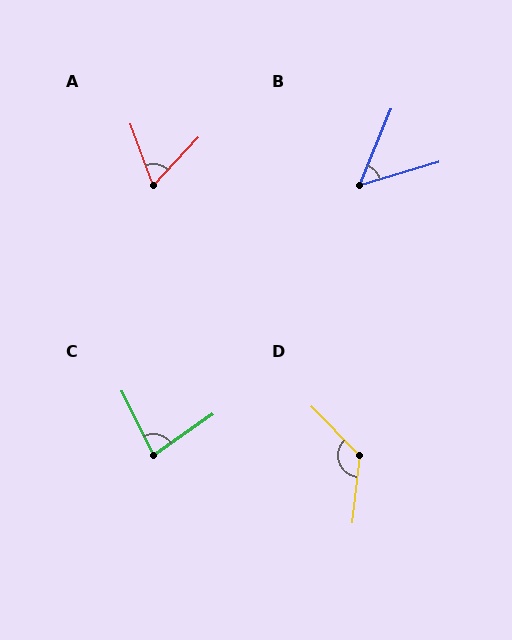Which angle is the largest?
D, at approximately 129 degrees.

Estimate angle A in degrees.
Approximately 63 degrees.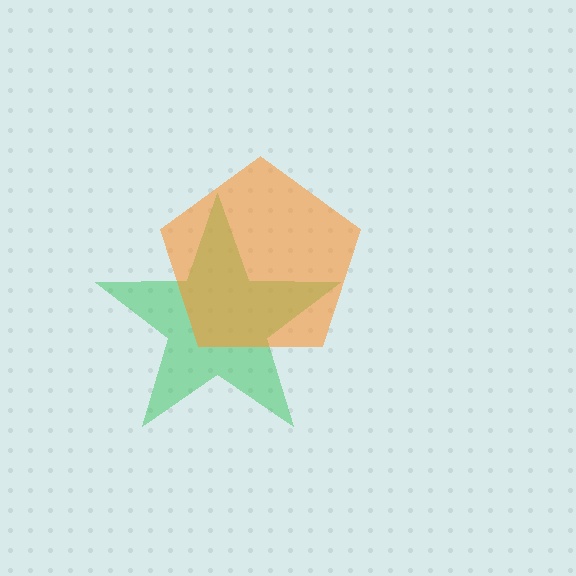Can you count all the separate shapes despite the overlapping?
Yes, there are 2 separate shapes.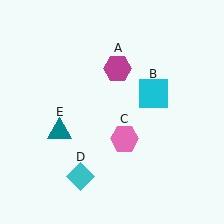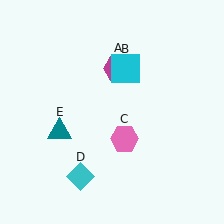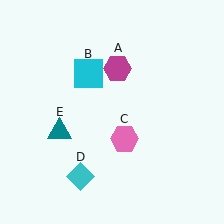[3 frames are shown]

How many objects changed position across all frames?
1 object changed position: cyan square (object B).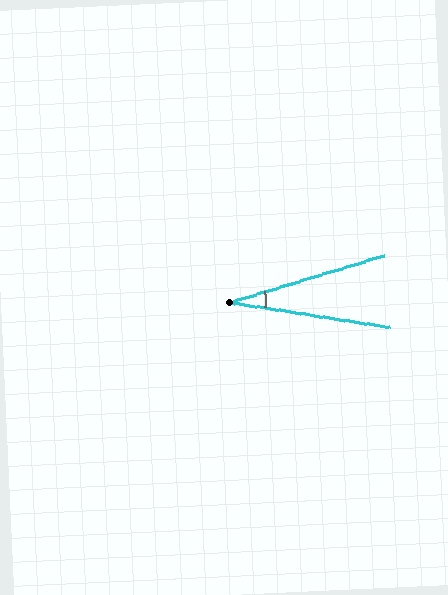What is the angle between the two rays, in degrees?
Approximately 26 degrees.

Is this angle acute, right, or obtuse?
It is acute.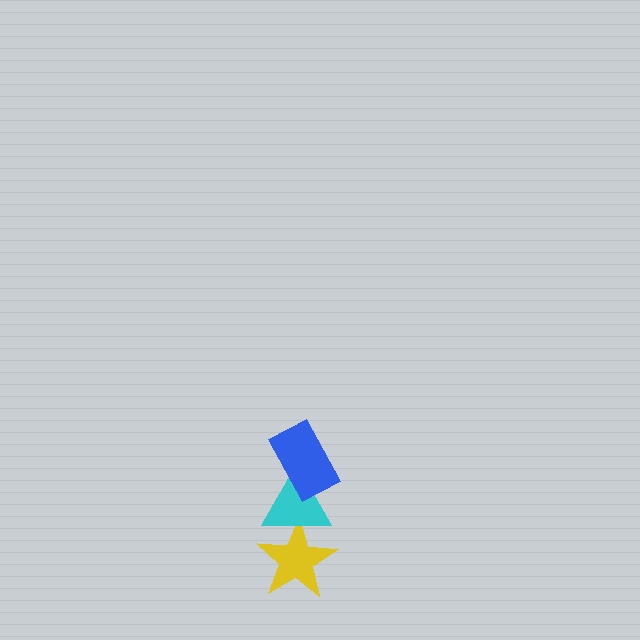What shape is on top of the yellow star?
The cyan triangle is on top of the yellow star.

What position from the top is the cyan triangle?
The cyan triangle is 2nd from the top.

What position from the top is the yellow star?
The yellow star is 3rd from the top.